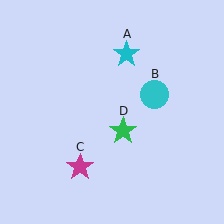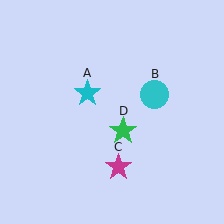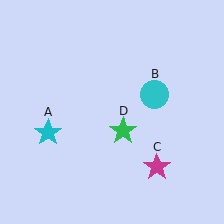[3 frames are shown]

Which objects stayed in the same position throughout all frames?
Cyan circle (object B) and green star (object D) remained stationary.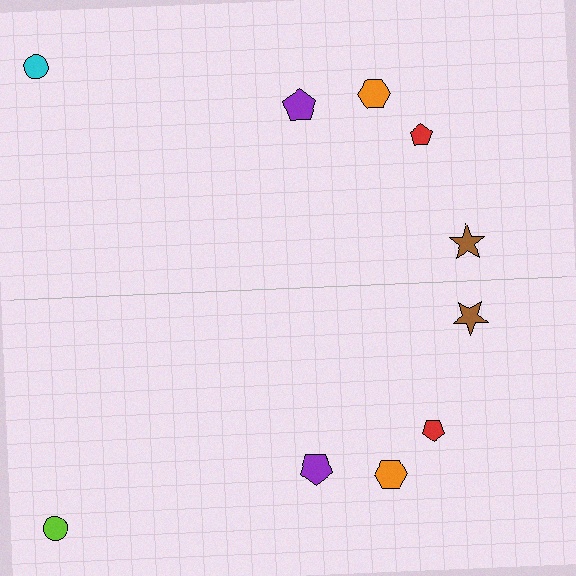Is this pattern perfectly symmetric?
No, the pattern is not perfectly symmetric. The lime circle on the bottom side breaks the symmetry — its mirror counterpart is cyan.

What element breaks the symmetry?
The lime circle on the bottom side breaks the symmetry — its mirror counterpart is cyan.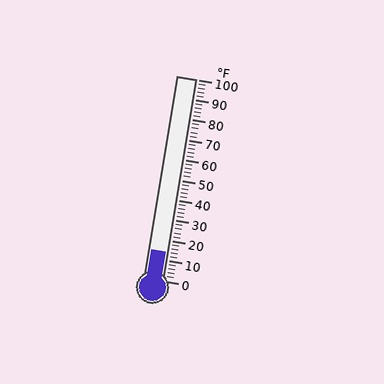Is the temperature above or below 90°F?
The temperature is below 90°F.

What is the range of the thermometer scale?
The thermometer scale ranges from 0°F to 100°F.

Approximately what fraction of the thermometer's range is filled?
The thermometer is filled to approximately 15% of its range.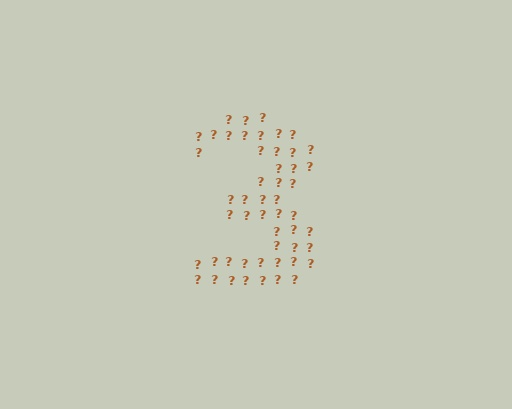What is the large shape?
The large shape is the digit 3.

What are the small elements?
The small elements are question marks.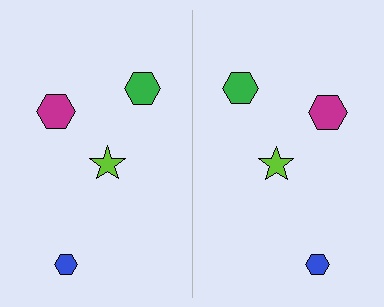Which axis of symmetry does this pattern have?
The pattern has a vertical axis of symmetry running through the center of the image.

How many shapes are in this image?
There are 8 shapes in this image.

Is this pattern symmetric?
Yes, this pattern has bilateral (reflection) symmetry.